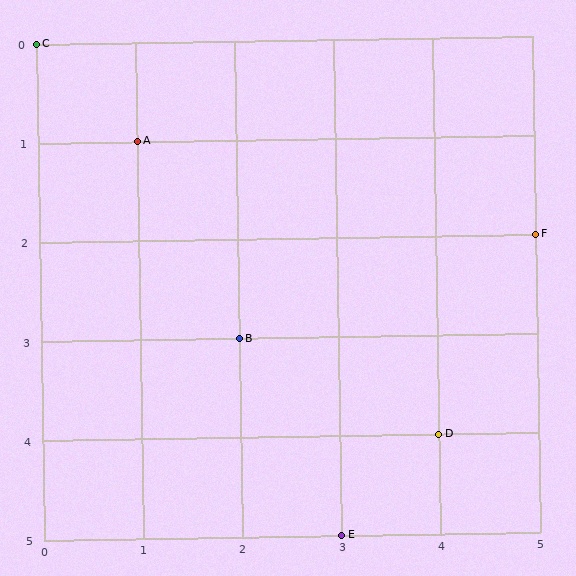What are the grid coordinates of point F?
Point F is at grid coordinates (5, 2).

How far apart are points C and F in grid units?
Points C and F are 5 columns and 2 rows apart (about 5.4 grid units diagonally).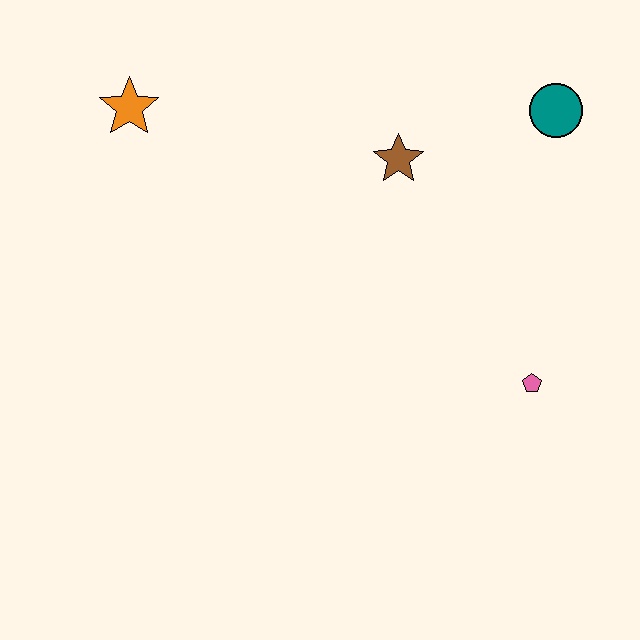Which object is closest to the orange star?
The brown star is closest to the orange star.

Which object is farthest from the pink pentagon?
The orange star is farthest from the pink pentagon.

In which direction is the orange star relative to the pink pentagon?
The orange star is to the left of the pink pentagon.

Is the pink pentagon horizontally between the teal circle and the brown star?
Yes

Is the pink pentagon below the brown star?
Yes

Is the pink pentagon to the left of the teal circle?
Yes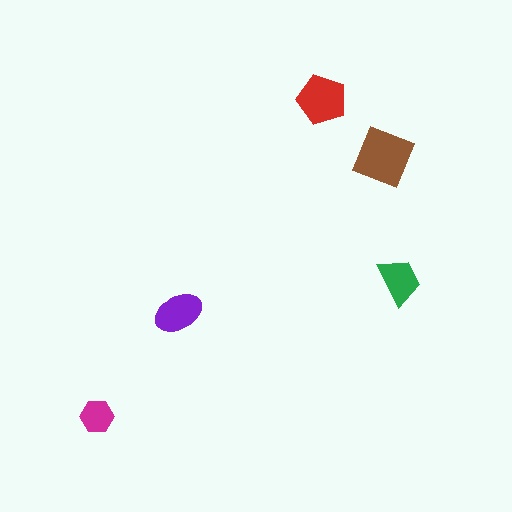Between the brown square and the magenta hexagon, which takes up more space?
The brown square.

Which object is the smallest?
The magenta hexagon.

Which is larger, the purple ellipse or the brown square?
The brown square.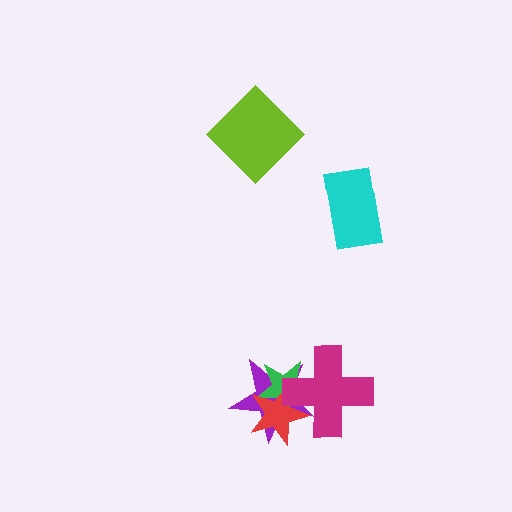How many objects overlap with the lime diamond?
0 objects overlap with the lime diamond.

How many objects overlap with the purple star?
3 objects overlap with the purple star.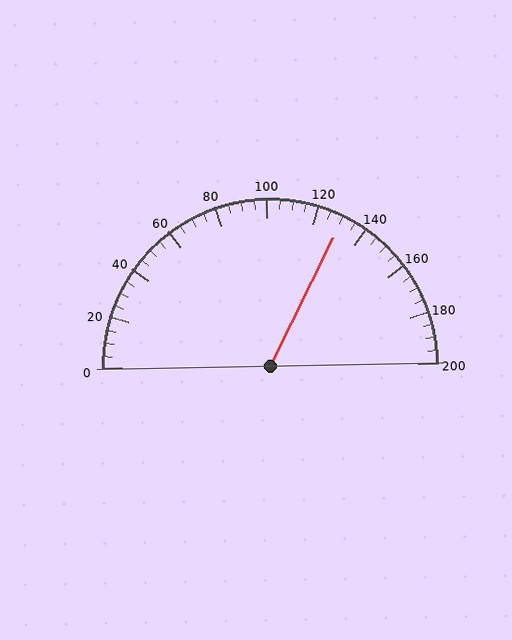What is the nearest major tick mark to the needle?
The nearest major tick mark is 120.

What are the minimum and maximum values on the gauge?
The gauge ranges from 0 to 200.